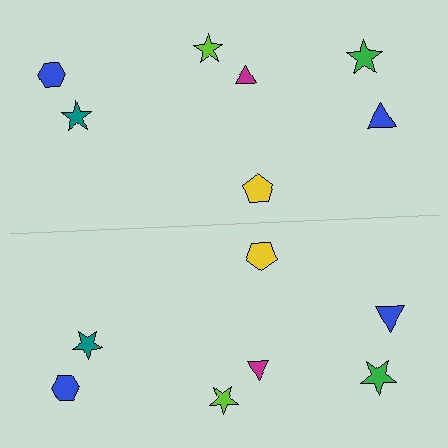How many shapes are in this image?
There are 14 shapes in this image.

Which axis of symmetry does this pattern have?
The pattern has a horizontal axis of symmetry running through the center of the image.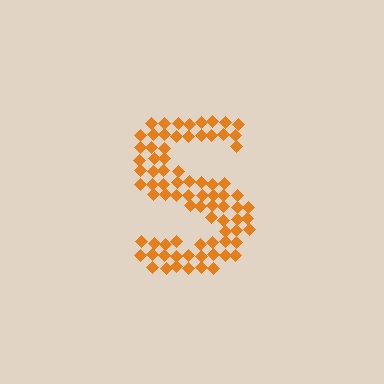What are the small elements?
The small elements are diamonds.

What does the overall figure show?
The overall figure shows the letter S.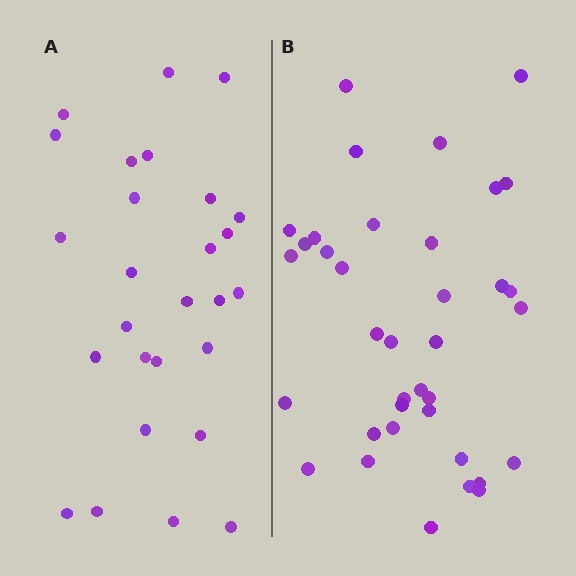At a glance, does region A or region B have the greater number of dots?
Region B (the right region) has more dots.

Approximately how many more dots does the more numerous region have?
Region B has roughly 10 or so more dots than region A.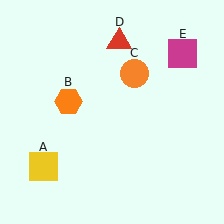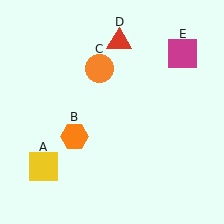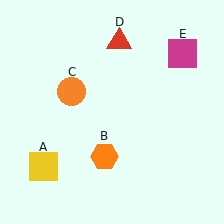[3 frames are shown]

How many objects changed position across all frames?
2 objects changed position: orange hexagon (object B), orange circle (object C).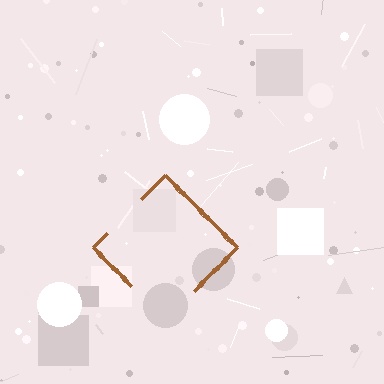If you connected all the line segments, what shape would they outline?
They would outline a diamond.